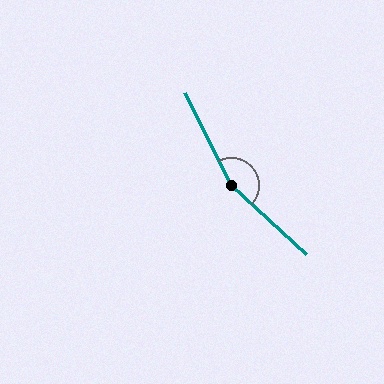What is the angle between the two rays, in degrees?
Approximately 159 degrees.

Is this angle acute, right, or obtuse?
It is obtuse.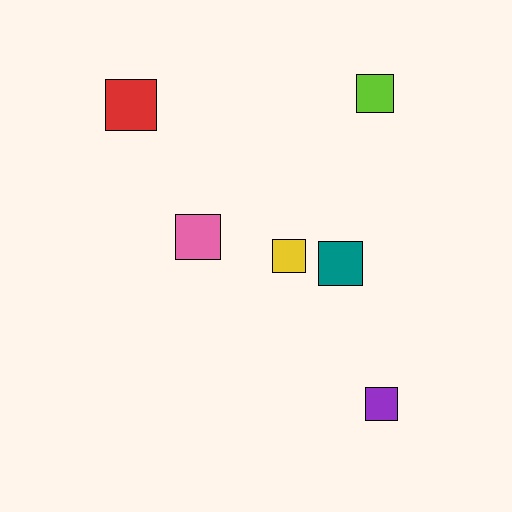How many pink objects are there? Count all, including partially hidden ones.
There is 1 pink object.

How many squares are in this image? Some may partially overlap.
There are 6 squares.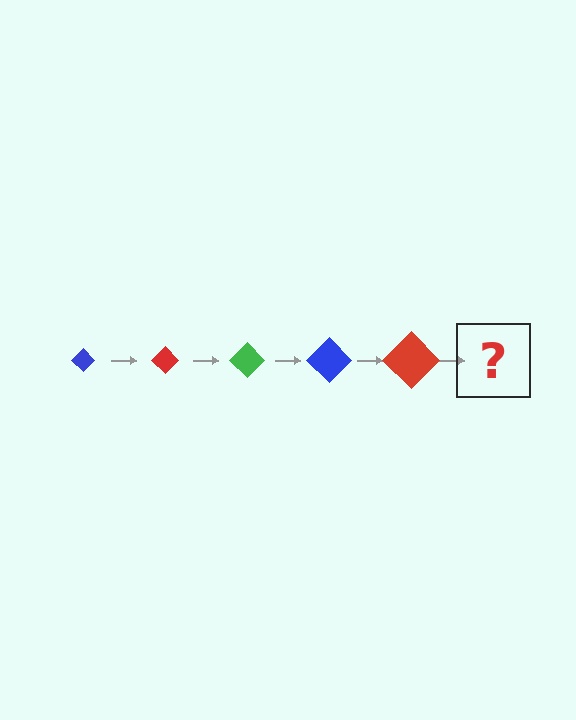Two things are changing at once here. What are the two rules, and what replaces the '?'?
The two rules are that the diamond grows larger each step and the color cycles through blue, red, and green. The '?' should be a green diamond, larger than the previous one.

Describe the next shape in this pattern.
It should be a green diamond, larger than the previous one.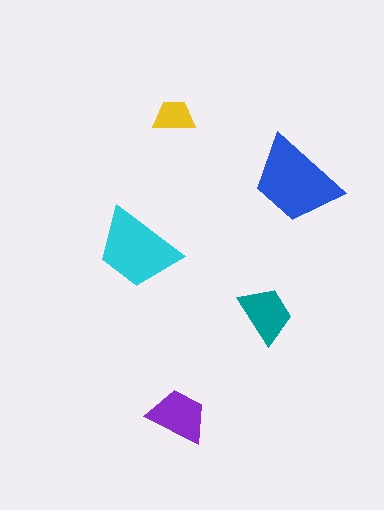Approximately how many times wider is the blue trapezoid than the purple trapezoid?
About 1.5 times wider.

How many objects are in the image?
There are 5 objects in the image.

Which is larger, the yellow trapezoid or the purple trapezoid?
The purple one.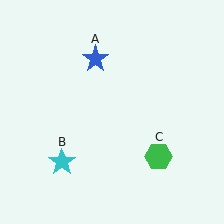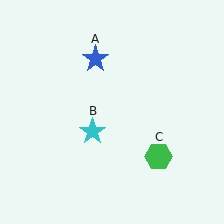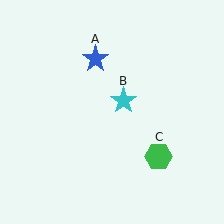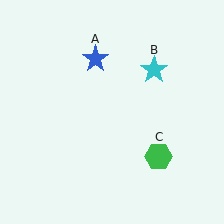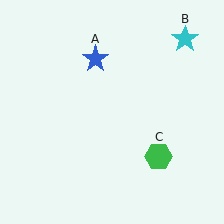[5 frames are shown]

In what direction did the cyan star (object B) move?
The cyan star (object B) moved up and to the right.